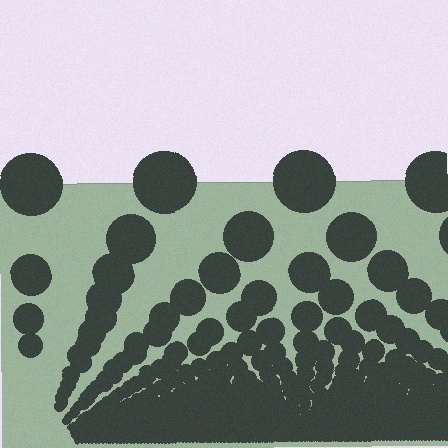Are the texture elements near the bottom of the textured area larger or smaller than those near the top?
Smaller. The gradient is inverted — elements near the bottom are smaller and denser.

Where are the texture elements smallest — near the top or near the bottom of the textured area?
Near the bottom.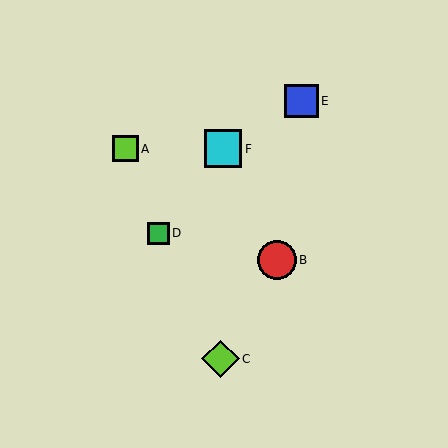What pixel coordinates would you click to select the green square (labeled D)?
Click at (158, 233) to select the green square D.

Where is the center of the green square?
The center of the green square is at (158, 233).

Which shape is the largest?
The red circle (labeled B) is the largest.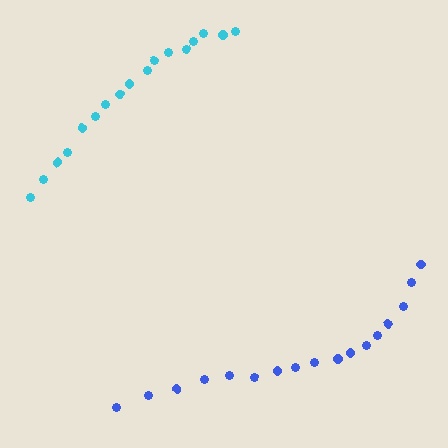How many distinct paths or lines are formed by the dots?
There are 2 distinct paths.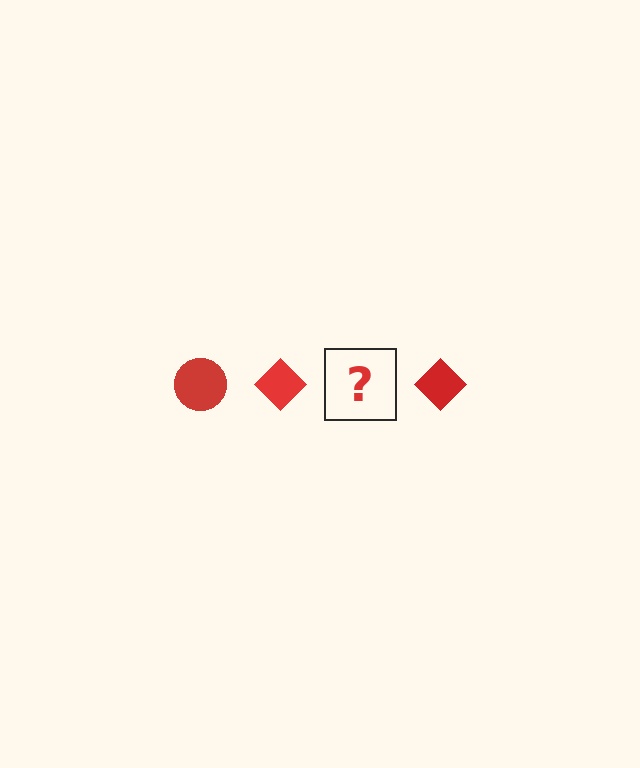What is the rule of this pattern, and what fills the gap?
The rule is that the pattern cycles through circle, diamond shapes in red. The gap should be filled with a red circle.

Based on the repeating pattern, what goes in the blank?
The blank should be a red circle.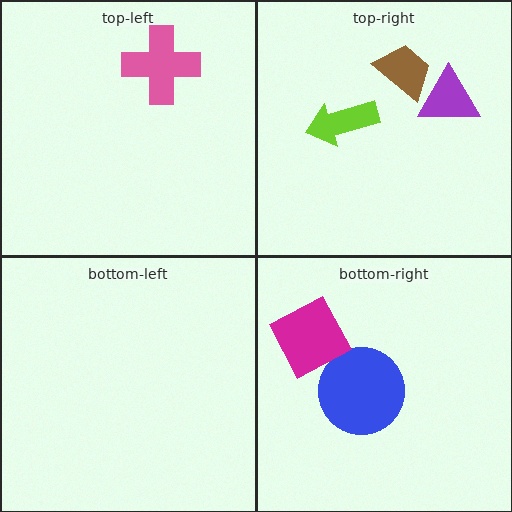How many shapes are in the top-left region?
1.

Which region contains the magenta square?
The bottom-right region.